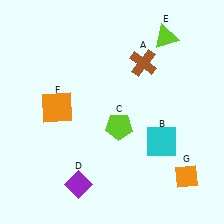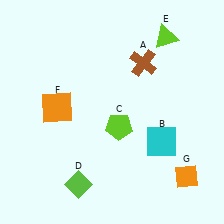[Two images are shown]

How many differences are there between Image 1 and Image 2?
There is 1 difference between the two images.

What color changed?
The diamond (D) changed from purple in Image 1 to lime in Image 2.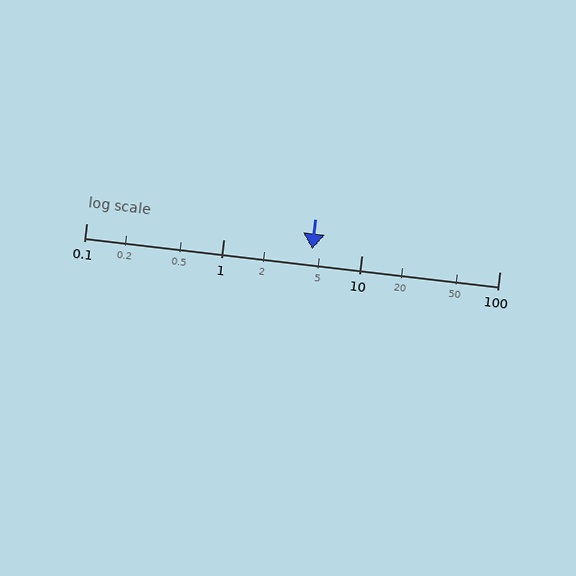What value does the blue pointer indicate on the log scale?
The pointer indicates approximately 4.4.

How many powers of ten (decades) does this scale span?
The scale spans 3 decades, from 0.1 to 100.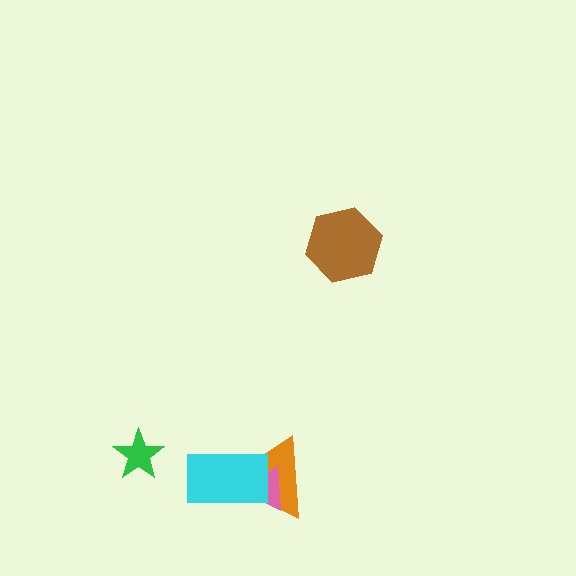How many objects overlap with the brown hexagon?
0 objects overlap with the brown hexagon.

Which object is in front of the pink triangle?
The cyan rectangle is in front of the pink triangle.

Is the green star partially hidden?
No, no other shape covers it.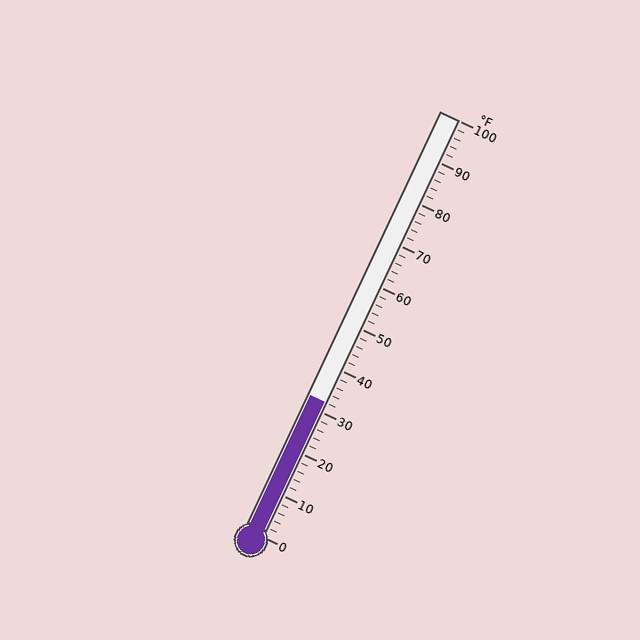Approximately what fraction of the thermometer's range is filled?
The thermometer is filled to approximately 30% of its range.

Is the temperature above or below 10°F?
The temperature is above 10°F.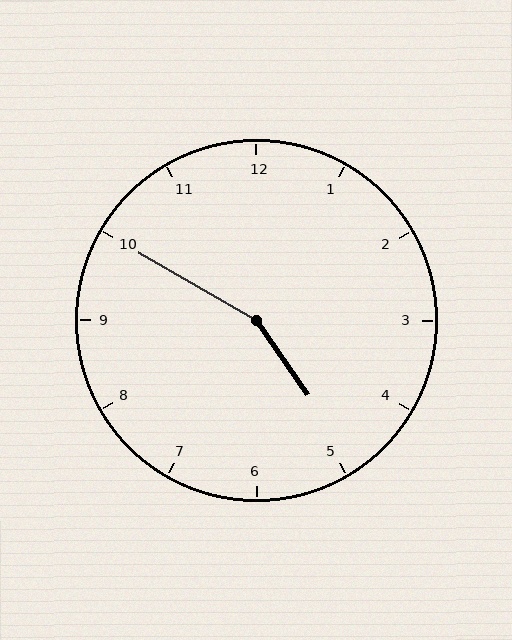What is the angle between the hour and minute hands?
Approximately 155 degrees.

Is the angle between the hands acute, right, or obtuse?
It is obtuse.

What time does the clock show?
4:50.